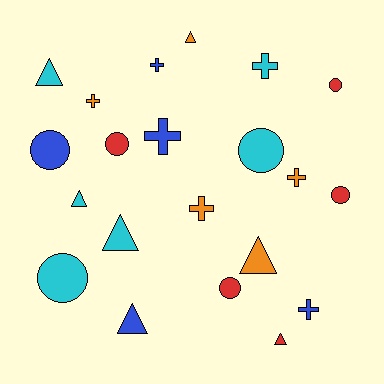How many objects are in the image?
There are 21 objects.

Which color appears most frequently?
Cyan, with 6 objects.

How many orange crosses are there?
There are 3 orange crosses.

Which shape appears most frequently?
Circle, with 7 objects.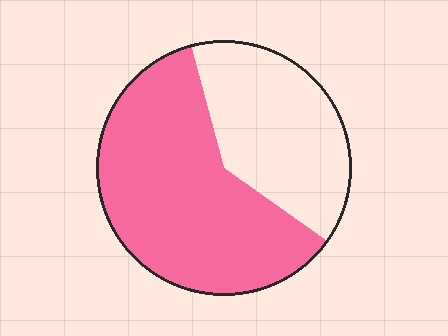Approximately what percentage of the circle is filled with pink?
Approximately 60%.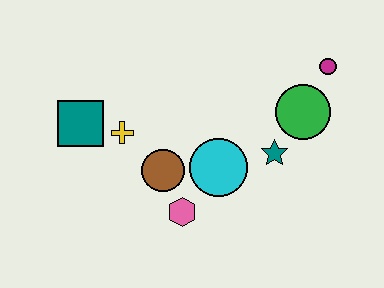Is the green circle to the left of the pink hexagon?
No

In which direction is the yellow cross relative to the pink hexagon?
The yellow cross is above the pink hexagon.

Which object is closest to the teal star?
The green circle is closest to the teal star.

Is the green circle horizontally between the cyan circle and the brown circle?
No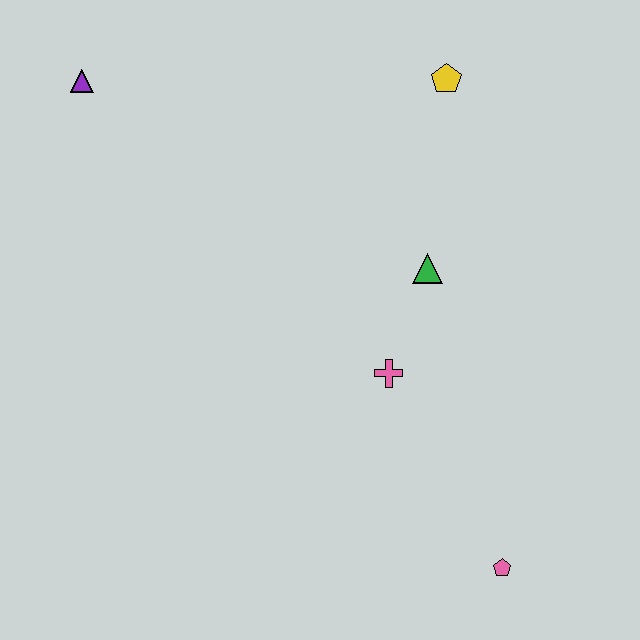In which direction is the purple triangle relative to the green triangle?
The purple triangle is to the left of the green triangle.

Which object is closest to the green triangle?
The pink cross is closest to the green triangle.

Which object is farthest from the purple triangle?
The pink pentagon is farthest from the purple triangle.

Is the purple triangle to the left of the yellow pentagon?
Yes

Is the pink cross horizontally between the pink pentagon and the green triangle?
No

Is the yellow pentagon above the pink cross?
Yes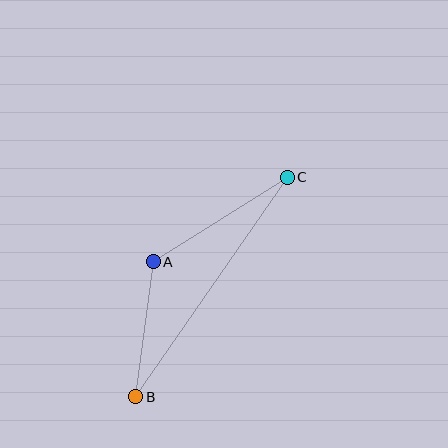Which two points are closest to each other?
Points A and B are closest to each other.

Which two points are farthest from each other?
Points B and C are farthest from each other.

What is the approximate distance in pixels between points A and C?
The distance between A and C is approximately 158 pixels.